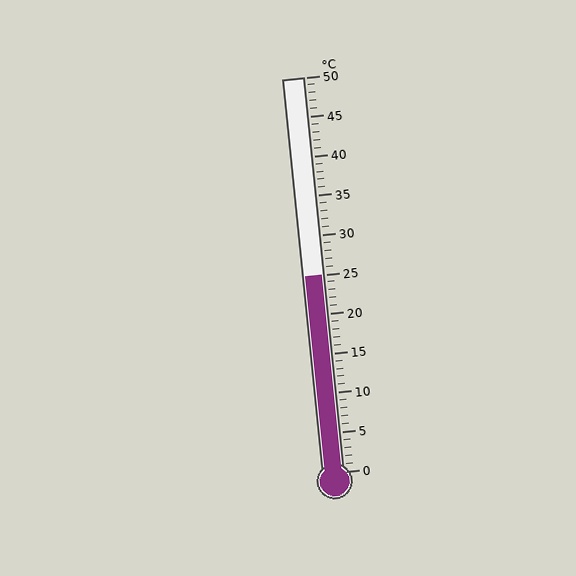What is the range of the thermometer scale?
The thermometer scale ranges from 0°C to 50°C.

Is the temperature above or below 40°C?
The temperature is below 40°C.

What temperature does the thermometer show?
The thermometer shows approximately 25°C.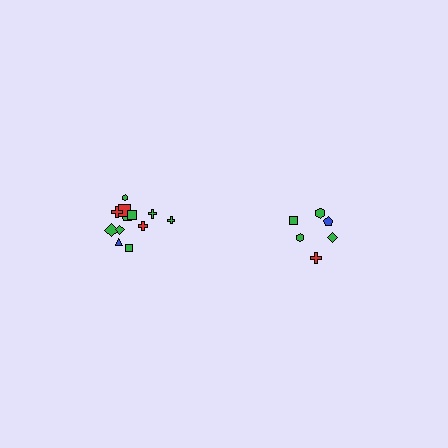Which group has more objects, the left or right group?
The left group.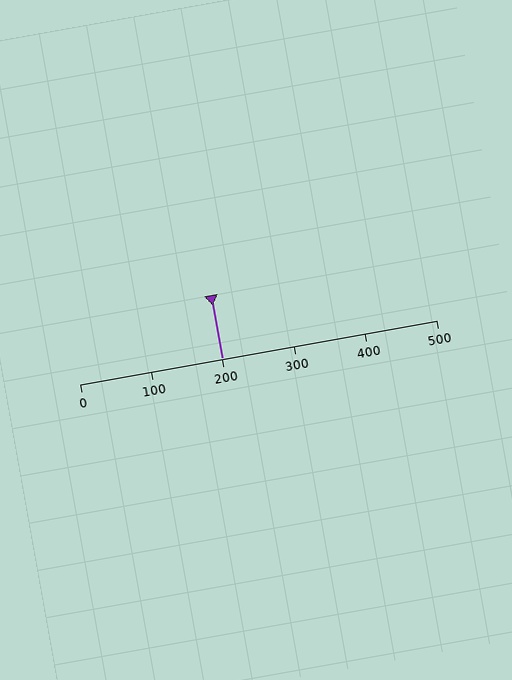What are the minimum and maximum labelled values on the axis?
The axis runs from 0 to 500.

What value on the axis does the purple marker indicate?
The marker indicates approximately 200.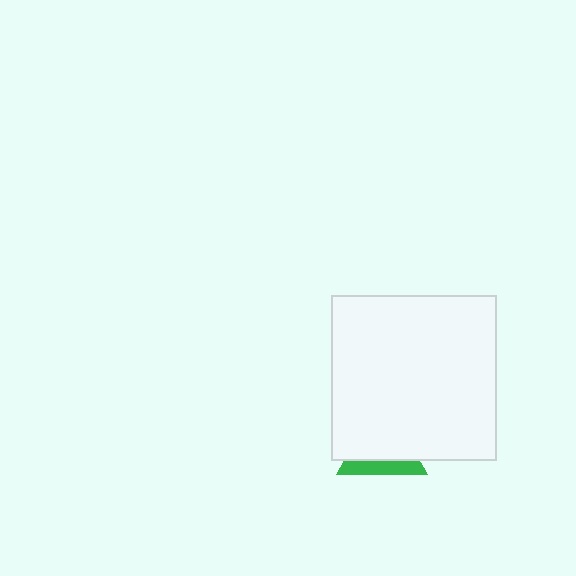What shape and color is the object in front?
The object in front is a white square.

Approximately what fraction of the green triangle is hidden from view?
Roughly 68% of the green triangle is hidden behind the white square.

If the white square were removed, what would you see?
You would see the complete green triangle.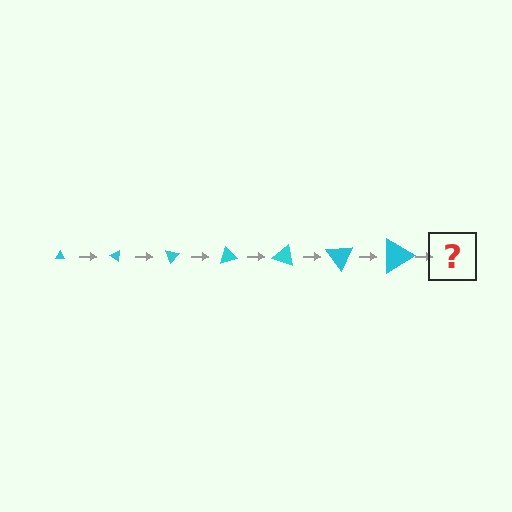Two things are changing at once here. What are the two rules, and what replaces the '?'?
The two rules are that the triangle grows larger each step and it rotates 35 degrees each step. The '?' should be a triangle, larger than the previous one and rotated 245 degrees from the start.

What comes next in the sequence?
The next element should be a triangle, larger than the previous one and rotated 245 degrees from the start.